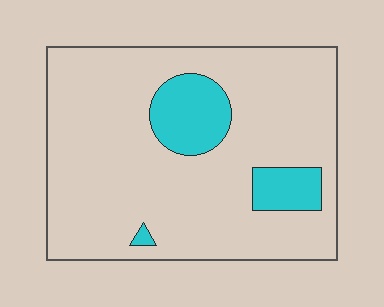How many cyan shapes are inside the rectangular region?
3.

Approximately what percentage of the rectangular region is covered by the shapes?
Approximately 15%.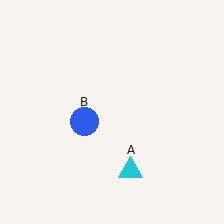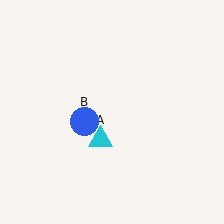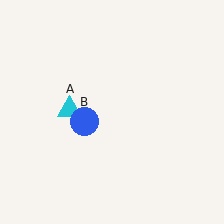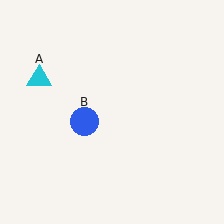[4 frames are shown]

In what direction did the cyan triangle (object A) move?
The cyan triangle (object A) moved up and to the left.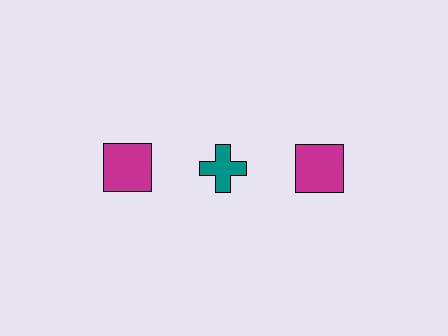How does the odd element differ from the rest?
It differs in both color (teal instead of magenta) and shape (cross instead of square).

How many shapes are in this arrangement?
There are 3 shapes arranged in a grid pattern.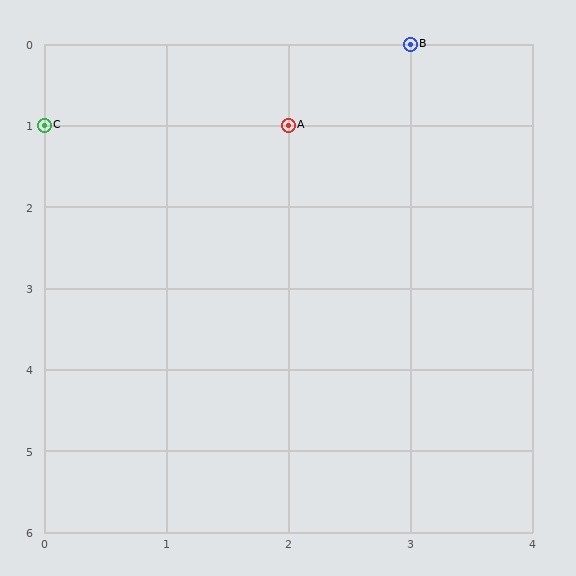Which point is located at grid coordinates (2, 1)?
Point A is at (2, 1).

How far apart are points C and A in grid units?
Points C and A are 2 columns apart.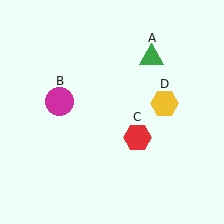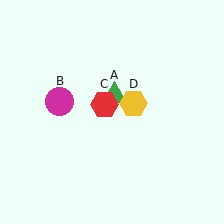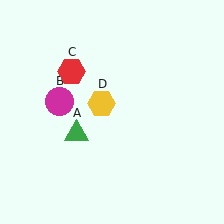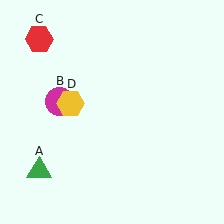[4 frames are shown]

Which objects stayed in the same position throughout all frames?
Magenta circle (object B) remained stationary.